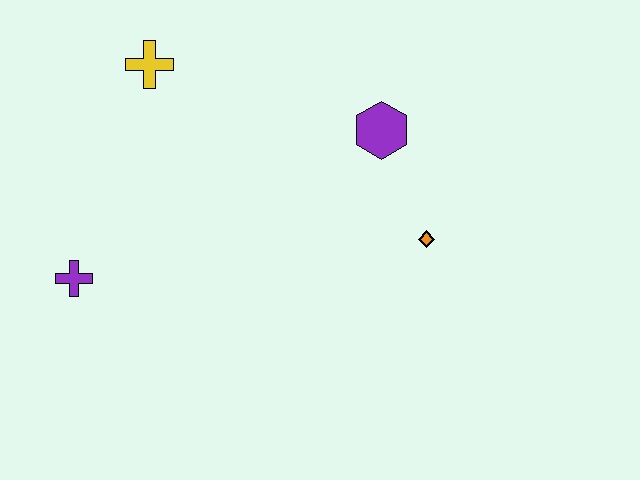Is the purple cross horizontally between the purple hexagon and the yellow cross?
No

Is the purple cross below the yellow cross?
Yes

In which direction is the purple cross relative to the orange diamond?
The purple cross is to the left of the orange diamond.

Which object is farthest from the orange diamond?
The purple cross is farthest from the orange diamond.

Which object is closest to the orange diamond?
The purple hexagon is closest to the orange diamond.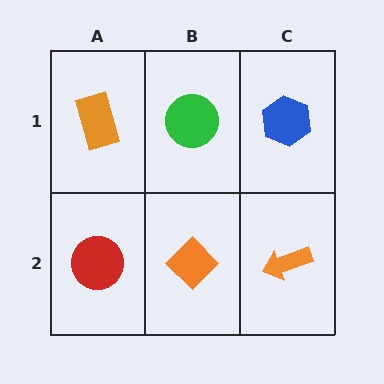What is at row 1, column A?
An orange rectangle.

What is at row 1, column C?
A blue hexagon.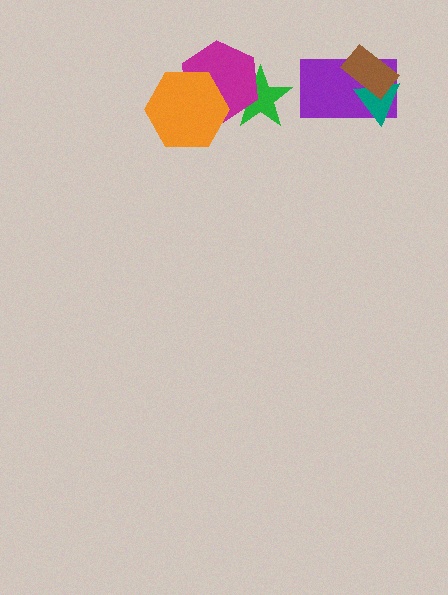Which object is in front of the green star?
The magenta hexagon is in front of the green star.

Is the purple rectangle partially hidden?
Yes, it is partially covered by another shape.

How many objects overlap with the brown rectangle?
2 objects overlap with the brown rectangle.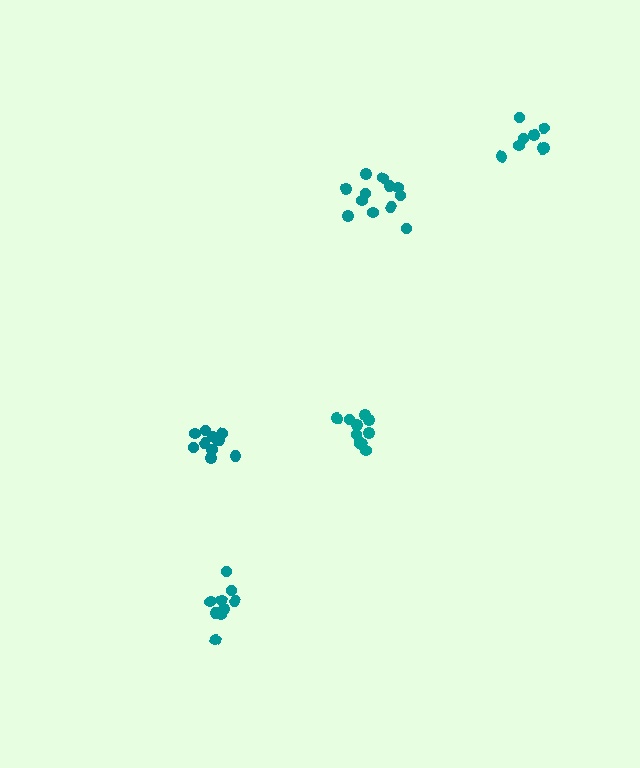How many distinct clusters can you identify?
There are 5 distinct clusters.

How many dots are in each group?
Group 1: 8 dots, Group 2: 9 dots, Group 3: 12 dots, Group 4: 10 dots, Group 5: 10 dots (49 total).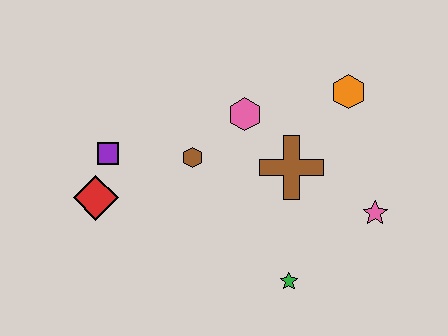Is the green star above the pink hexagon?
No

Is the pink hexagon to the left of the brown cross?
Yes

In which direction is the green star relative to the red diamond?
The green star is to the right of the red diamond.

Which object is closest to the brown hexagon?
The pink hexagon is closest to the brown hexagon.